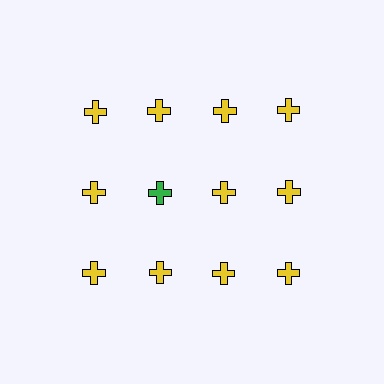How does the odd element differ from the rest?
It has a different color: green instead of yellow.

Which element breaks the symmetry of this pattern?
The green cross in the second row, second from left column breaks the symmetry. All other shapes are yellow crosses.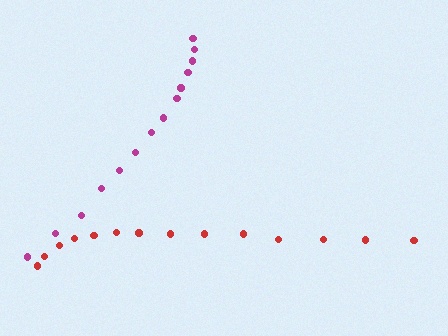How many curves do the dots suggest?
There are 2 distinct paths.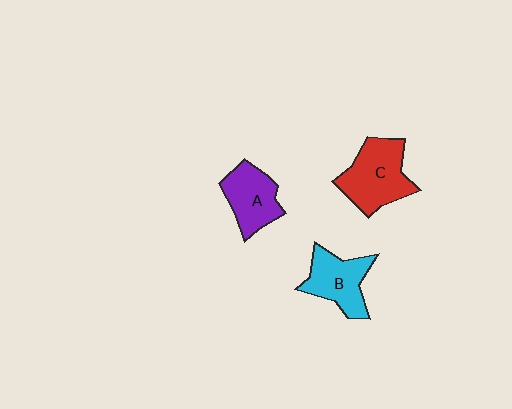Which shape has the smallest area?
Shape A (purple).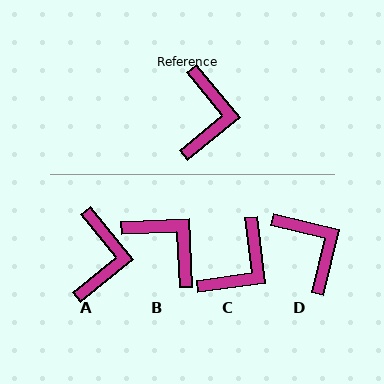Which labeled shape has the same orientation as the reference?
A.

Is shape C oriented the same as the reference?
No, it is off by about 32 degrees.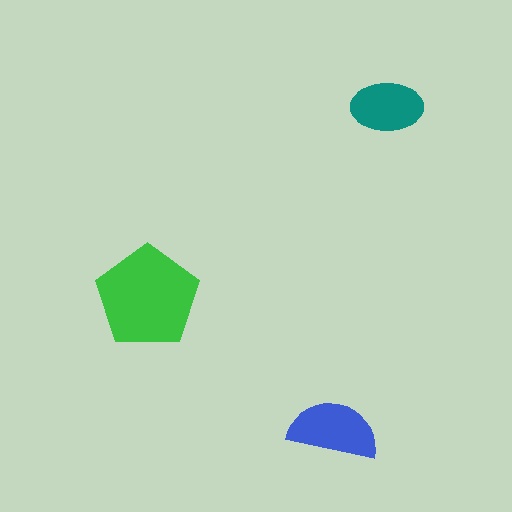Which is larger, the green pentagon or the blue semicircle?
The green pentagon.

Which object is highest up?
The teal ellipse is topmost.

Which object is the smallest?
The teal ellipse.